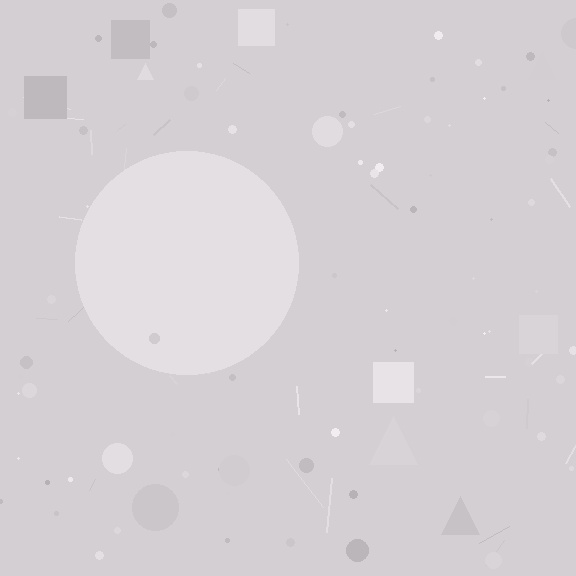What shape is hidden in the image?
A circle is hidden in the image.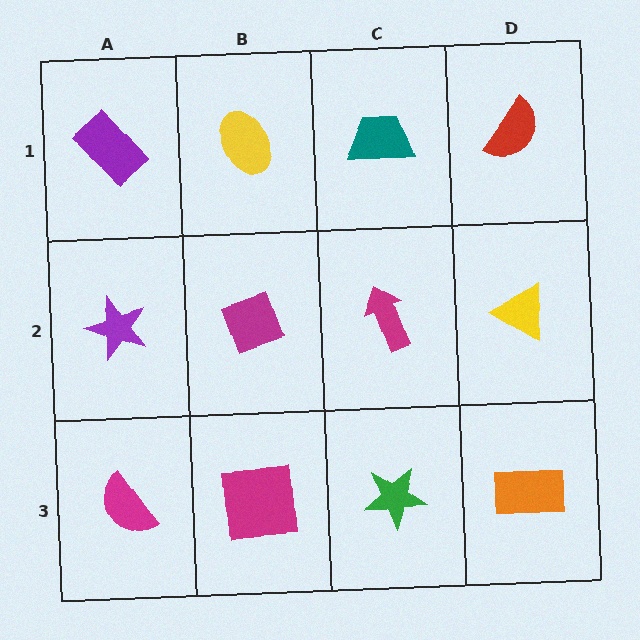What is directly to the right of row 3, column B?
A green star.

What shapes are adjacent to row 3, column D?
A yellow triangle (row 2, column D), a green star (row 3, column C).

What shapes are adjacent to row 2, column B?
A yellow ellipse (row 1, column B), a magenta square (row 3, column B), a purple star (row 2, column A), a magenta arrow (row 2, column C).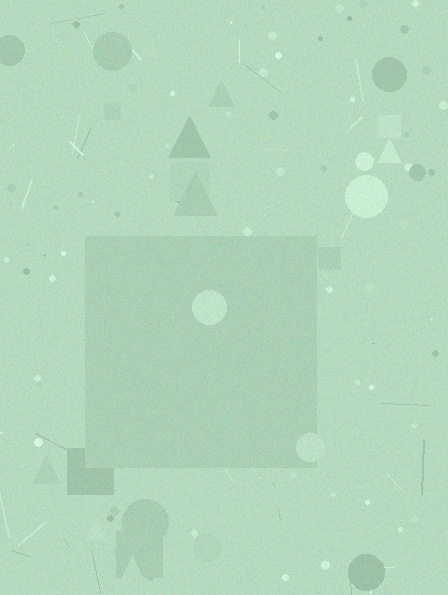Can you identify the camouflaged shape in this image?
The camouflaged shape is a square.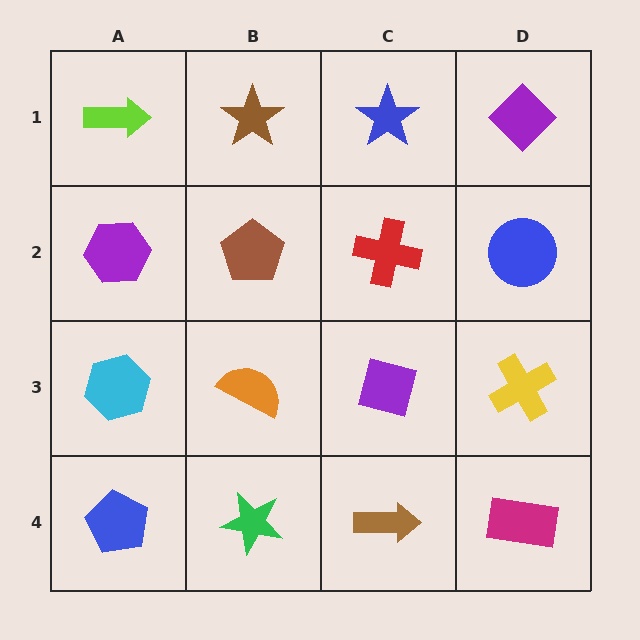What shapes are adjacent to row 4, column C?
A purple square (row 3, column C), a green star (row 4, column B), a magenta rectangle (row 4, column D).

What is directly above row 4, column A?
A cyan hexagon.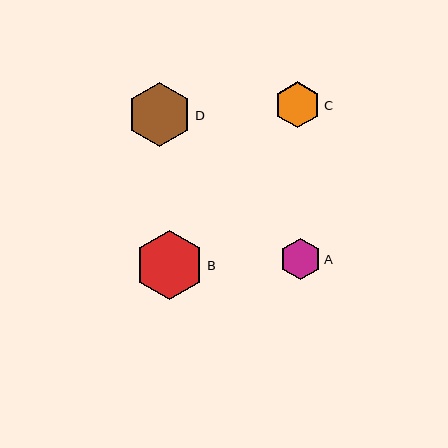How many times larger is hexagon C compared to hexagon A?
Hexagon C is approximately 1.1 times the size of hexagon A.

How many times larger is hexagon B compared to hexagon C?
Hexagon B is approximately 1.5 times the size of hexagon C.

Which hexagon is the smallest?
Hexagon A is the smallest with a size of approximately 41 pixels.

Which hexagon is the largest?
Hexagon B is the largest with a size of approximately 69 pixels.